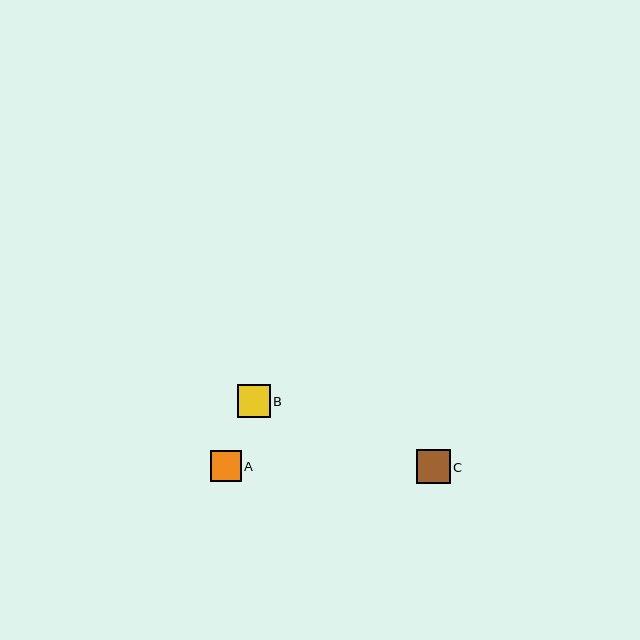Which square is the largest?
Square C is the largest with a size of approximately 34 pixels.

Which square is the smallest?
Square A is the smallest with a size of approximately 31 pixels.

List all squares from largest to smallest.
From largest to smallest: C, B, A.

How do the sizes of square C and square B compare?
Square C and square B are approximately the same size.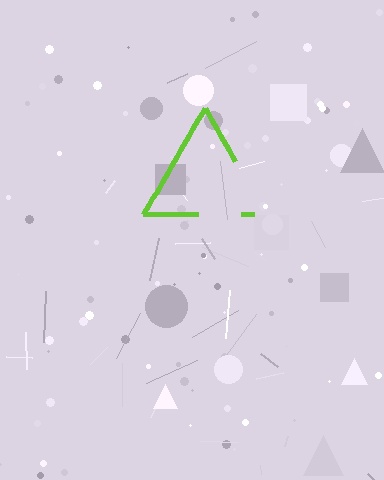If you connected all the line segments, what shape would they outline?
They would outline a triangle.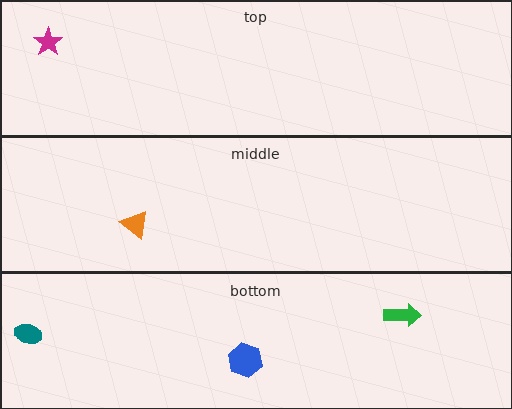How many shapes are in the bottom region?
3.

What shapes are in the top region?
The magenta star.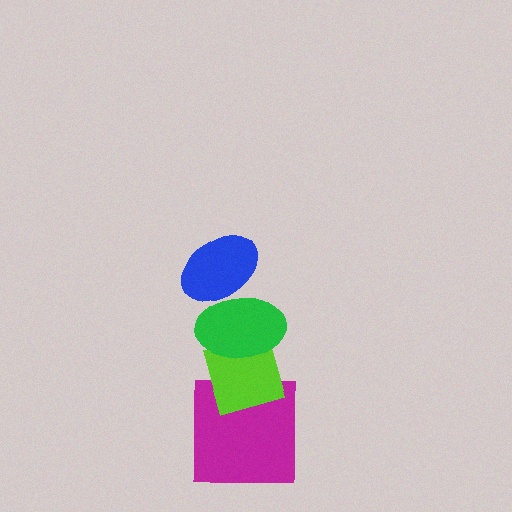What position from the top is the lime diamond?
The lime diamond is 3rd from the top.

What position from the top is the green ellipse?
The green ellipse is 2nd from the top.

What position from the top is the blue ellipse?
The blue ellipse is 1st from the top.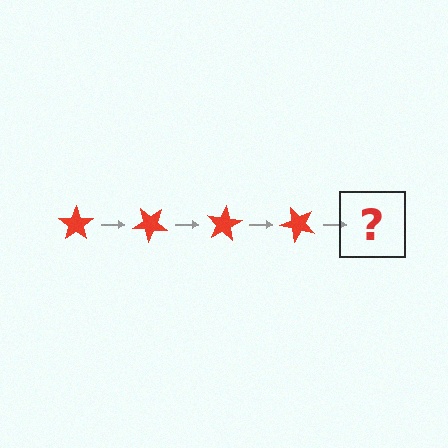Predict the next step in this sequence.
The next step is a red star rotated 160 degrees.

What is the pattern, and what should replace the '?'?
The pattern is that the star rotates 40 degrees each step. The '?' should be a red star rotated 160 degrees.